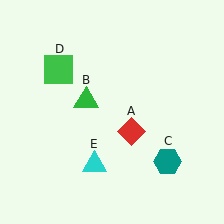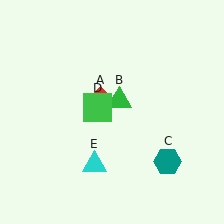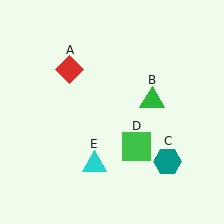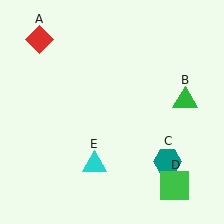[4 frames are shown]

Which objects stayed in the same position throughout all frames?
Teal hexagon (object C) and cyan triangle (object E) remained stationary.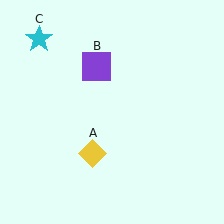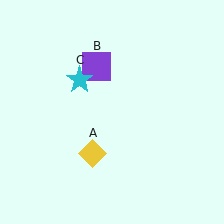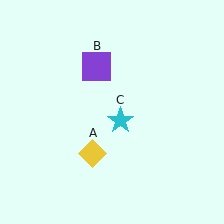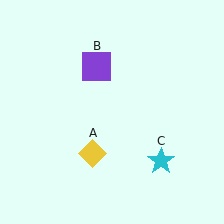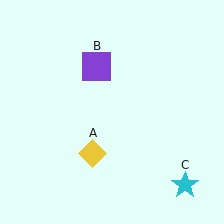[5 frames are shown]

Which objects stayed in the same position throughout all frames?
Yellow diamond (object A) and purple square (object B) remained stationary.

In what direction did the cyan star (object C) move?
The cyan star (object C) moved down and to the right.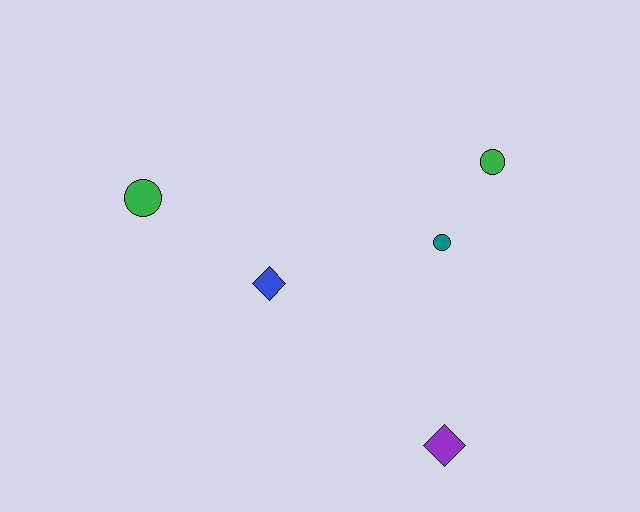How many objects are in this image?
There are 5 objects.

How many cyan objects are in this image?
There are no cyan objects.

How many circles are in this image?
There are 3 circles.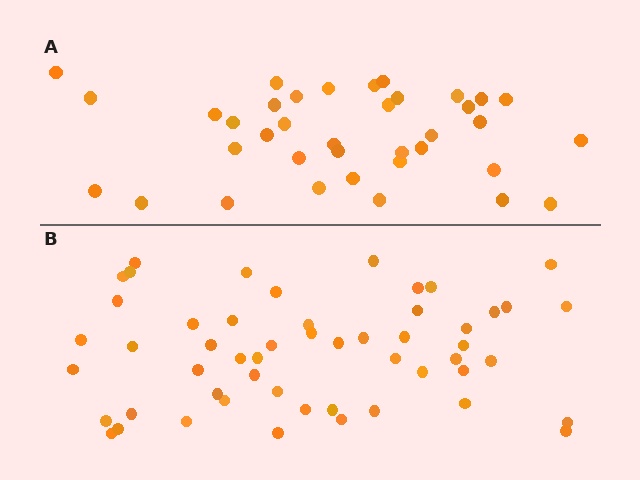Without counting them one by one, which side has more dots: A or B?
Region B (the bottom region) has more dots.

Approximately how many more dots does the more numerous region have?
Region B has approximately 15 more dots than region A.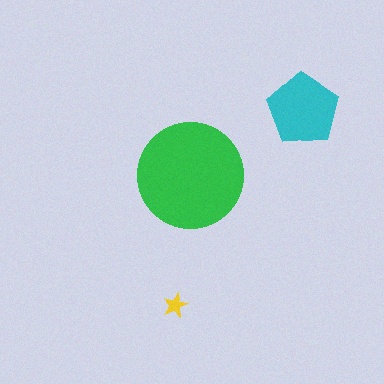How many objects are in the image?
There are 3 objects in the image.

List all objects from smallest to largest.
The yellow star, the cyan pentagon, the green circle.